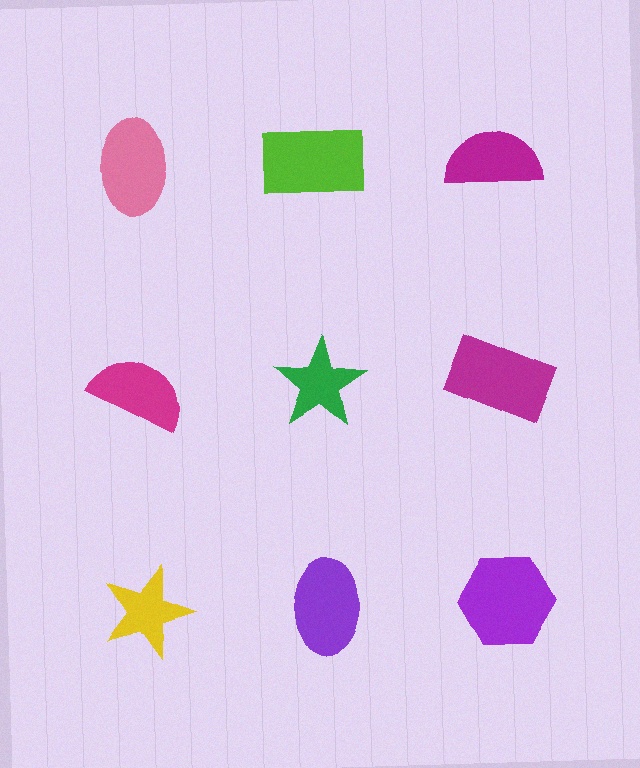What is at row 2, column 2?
A green star.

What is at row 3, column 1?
A yellow star.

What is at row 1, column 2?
A lime rectangle.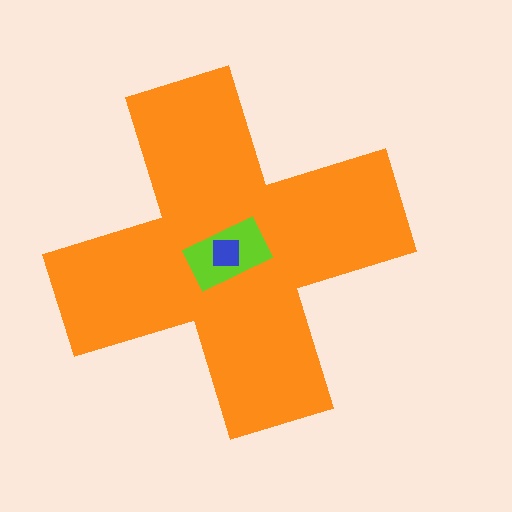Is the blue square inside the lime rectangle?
Yes.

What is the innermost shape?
The blue square.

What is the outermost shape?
The orange cross.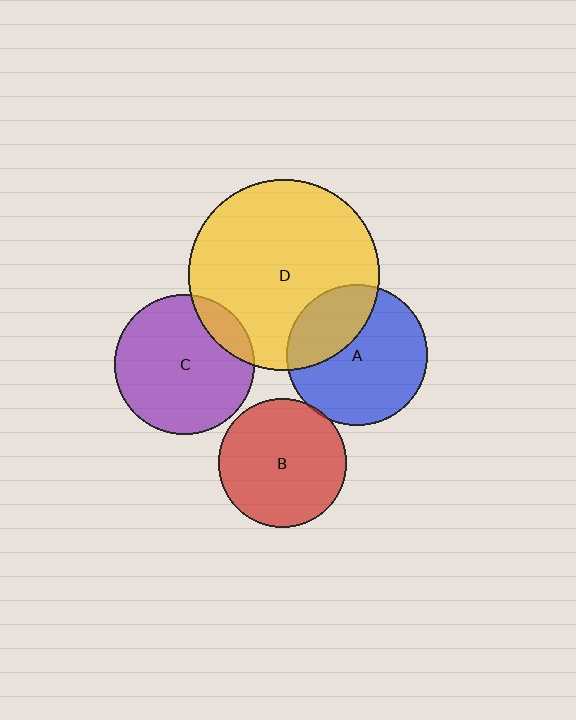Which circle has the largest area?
Circle D (yellow).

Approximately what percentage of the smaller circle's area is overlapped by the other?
Approximately 15%.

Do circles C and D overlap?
Yes.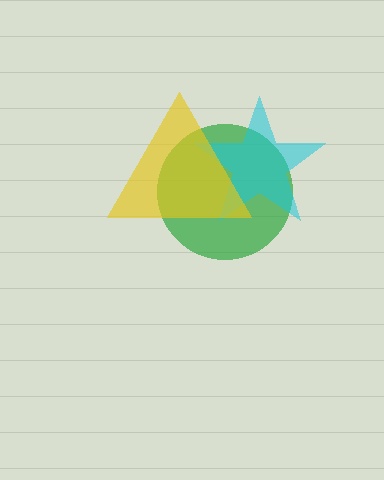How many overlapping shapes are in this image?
There are 3 overlapping shapes in the image.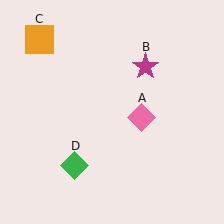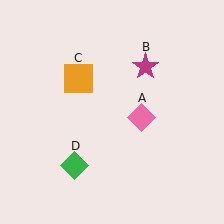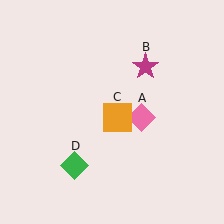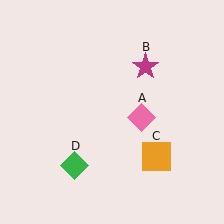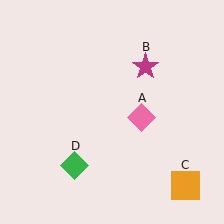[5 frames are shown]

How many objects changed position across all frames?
1 object changed position: orange square (object C).